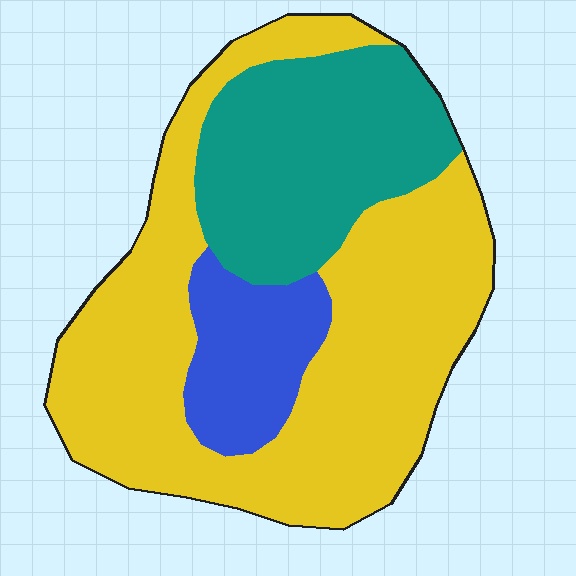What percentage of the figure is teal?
Teal covers around 30% of the figure.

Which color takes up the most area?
Yellow, at roughly 60%.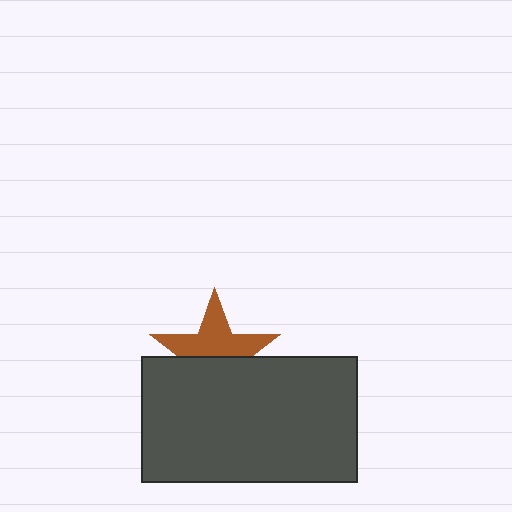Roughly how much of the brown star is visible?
About half of it is visible (roughly 54%).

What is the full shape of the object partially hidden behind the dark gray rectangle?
The partially hidden object is a brown star.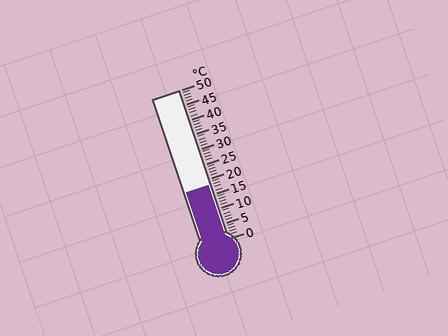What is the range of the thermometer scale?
The thermometer scale ranges from 0°C to 50°C.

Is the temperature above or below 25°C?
The temperature is below 25°C.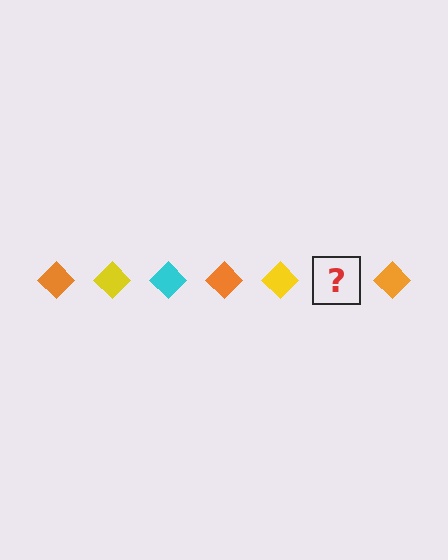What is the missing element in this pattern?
The missing element is a cyan diamond.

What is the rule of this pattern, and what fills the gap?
The rule is that the pattern cycles through orange, yellow, cyan diamonds. The gap should be filled with a cyan diamond.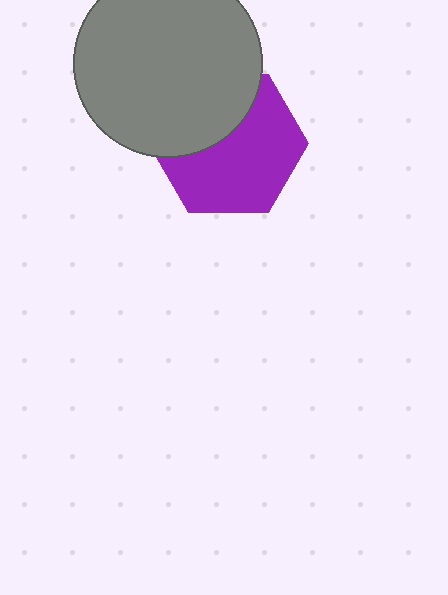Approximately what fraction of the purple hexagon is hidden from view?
Roughly 37% of the purple hexagon is hidden behind the gray circle.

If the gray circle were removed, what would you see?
You would see the complete purple hexagon.